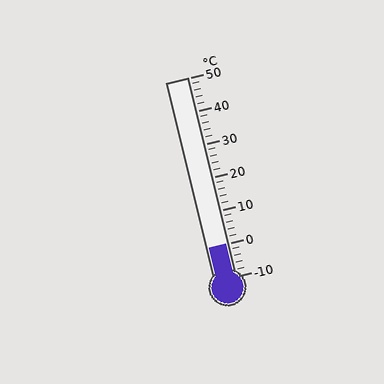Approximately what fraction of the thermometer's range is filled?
The thermometer is filled to approximately 15% of its range.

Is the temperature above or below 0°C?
The temperature is at 0°C.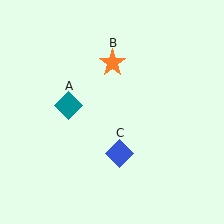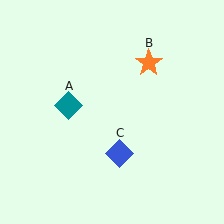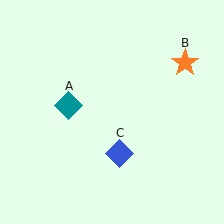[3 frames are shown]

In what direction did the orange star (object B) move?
The orange star (object B) moved right.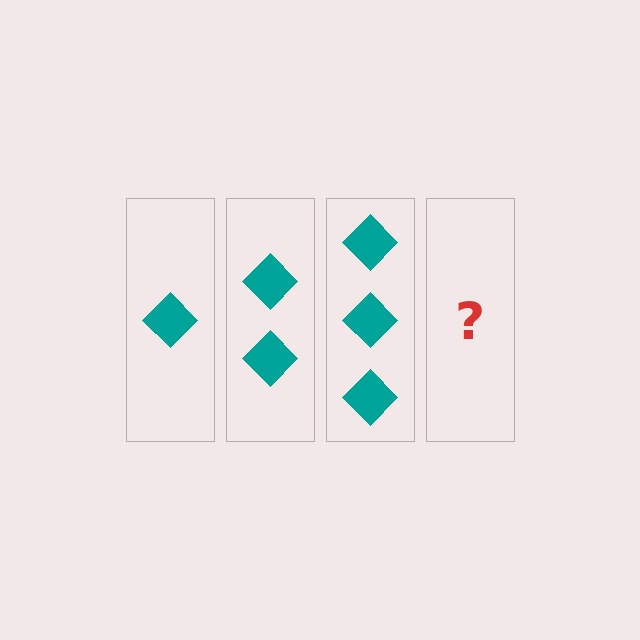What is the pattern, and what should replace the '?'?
The pattern is that each step adds one more diamond. The '?' should be 4 diamonds.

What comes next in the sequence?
The next element should be 4 diamonds.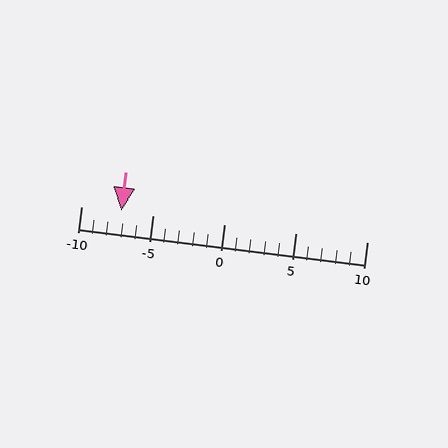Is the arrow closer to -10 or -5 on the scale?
The arrow is closer to -5.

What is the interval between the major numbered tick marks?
The major tick marks are spaced 5 units apart.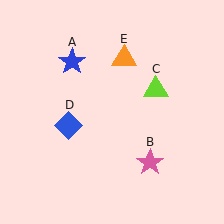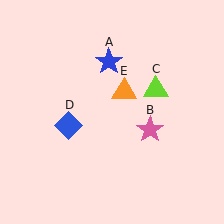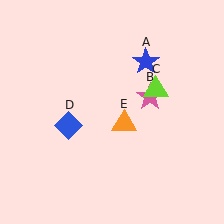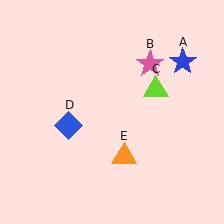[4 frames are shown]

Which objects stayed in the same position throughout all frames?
Lime triangle (object C) and blue diamond (object D) remained stationary.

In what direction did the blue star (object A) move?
The blue star (object A) moved right.